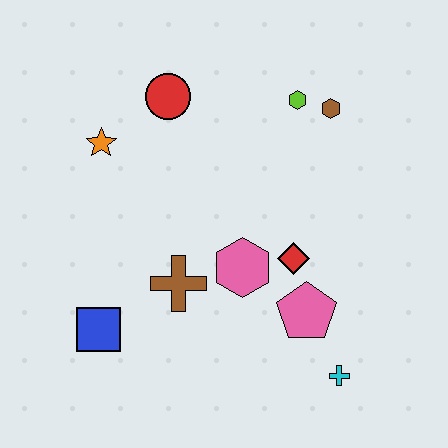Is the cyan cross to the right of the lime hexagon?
Yes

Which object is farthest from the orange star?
The cyan cross is farthest from the orange star.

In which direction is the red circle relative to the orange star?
The red circle is to the right of the orange star.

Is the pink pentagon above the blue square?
Yes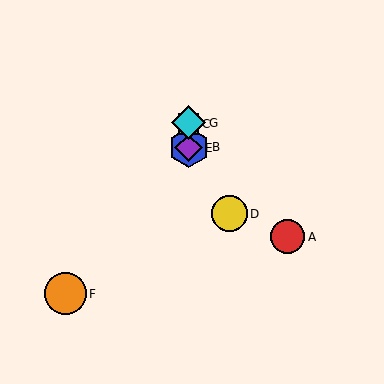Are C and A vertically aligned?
No, C is at x≈189 and A is at x≈288.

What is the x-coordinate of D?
Object D is at x≈229.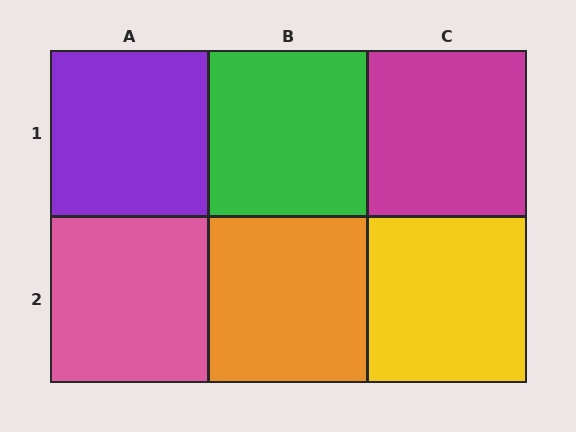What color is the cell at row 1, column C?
Magenta.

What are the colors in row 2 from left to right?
Pink, orange, yellow.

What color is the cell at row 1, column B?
Green.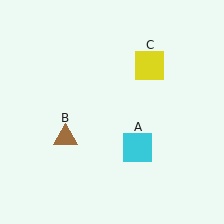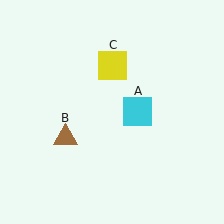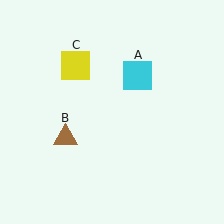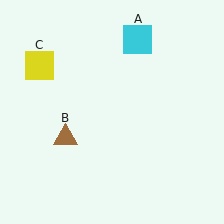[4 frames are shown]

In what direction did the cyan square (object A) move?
The cyan square (object A) moved up.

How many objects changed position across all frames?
2 objects changed position: cyan square (object A), yellow square (object C).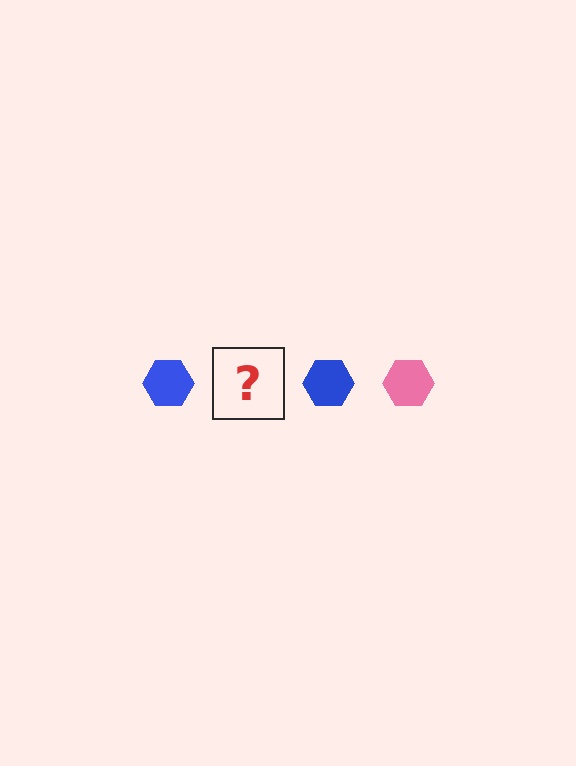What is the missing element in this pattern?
The missing element is a pink hexagon.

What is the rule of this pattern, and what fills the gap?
The rule is that the pattern cycles through blue, pink hexagons. The gap should be filled with a pink hexagon.